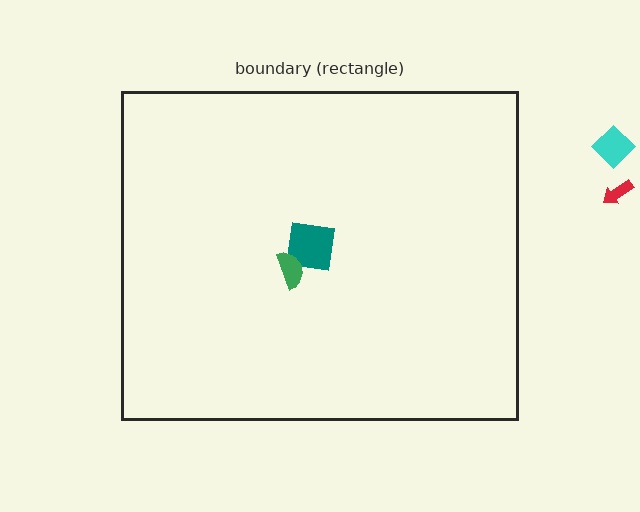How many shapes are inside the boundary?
2 inside, 2 outside.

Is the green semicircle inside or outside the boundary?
Inside.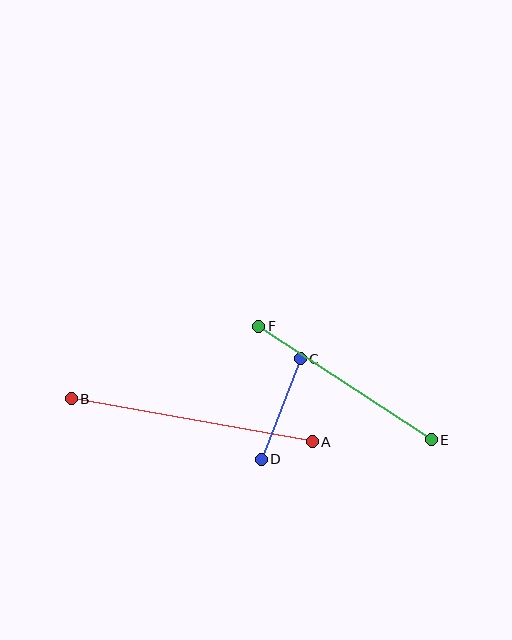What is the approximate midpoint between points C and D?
The midpoint is at approximately (281, 409) pixels.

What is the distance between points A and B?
The distance is approximately 245 pixels.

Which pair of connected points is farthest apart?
Points A and B are farthest apart.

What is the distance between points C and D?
The distance is approximately 108 pixels.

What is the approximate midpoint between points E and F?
The midpoint is at approximately (345, 383) pixels.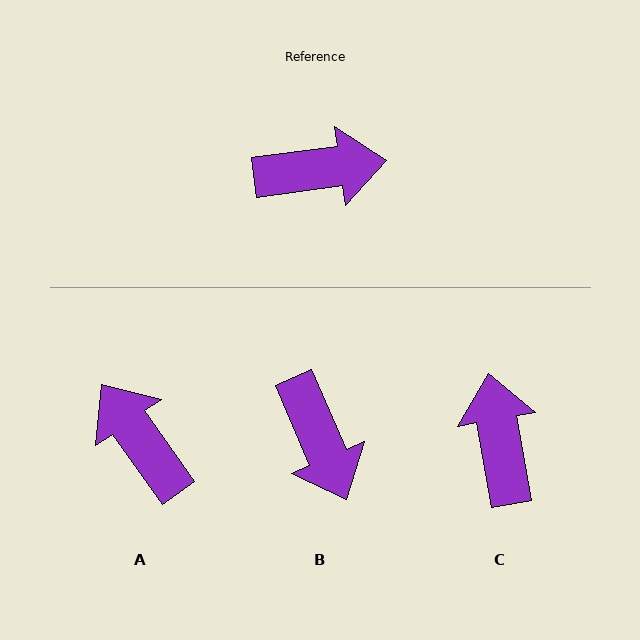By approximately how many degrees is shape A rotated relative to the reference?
Approximately 118 degrees counter-clockwise.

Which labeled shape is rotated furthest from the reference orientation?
A, about 118 degrees away.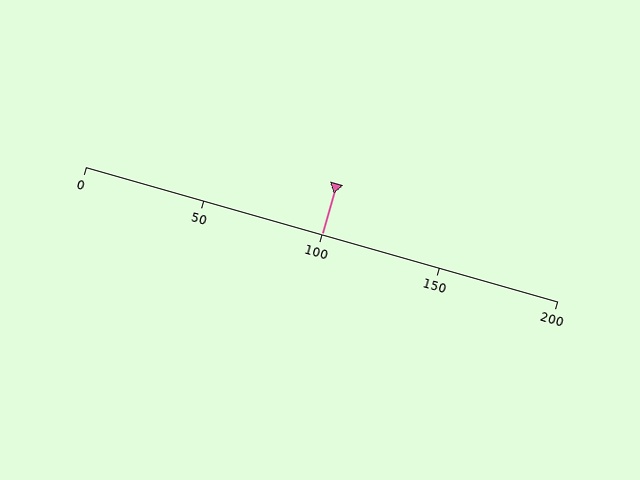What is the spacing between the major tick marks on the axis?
The major ticks are spaced 50 apart.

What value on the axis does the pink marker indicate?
The marker indicates approximately 100.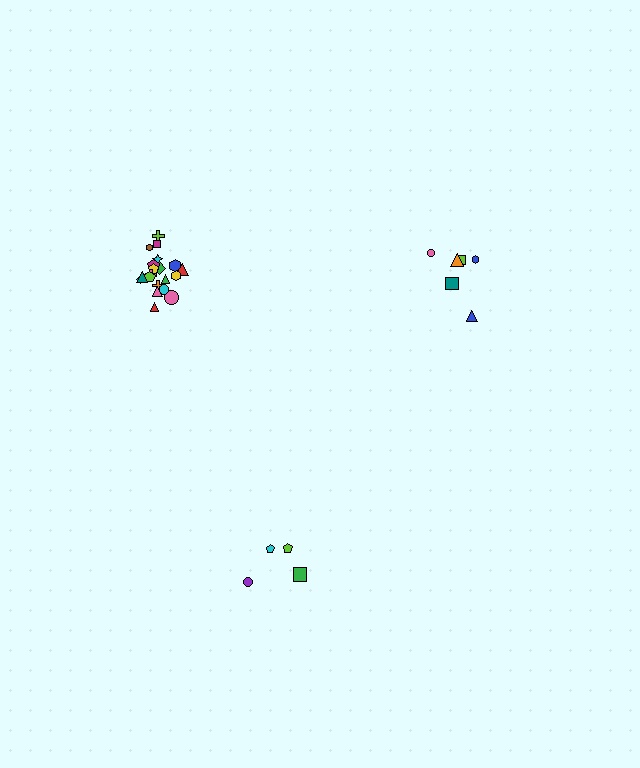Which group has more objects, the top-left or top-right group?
The top-left group.